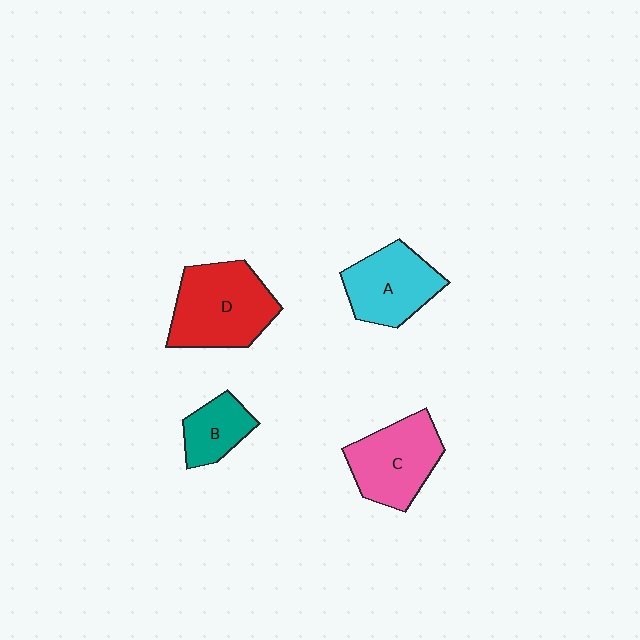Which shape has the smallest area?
Shape B (teal).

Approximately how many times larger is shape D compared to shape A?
Approximately 1.3 times.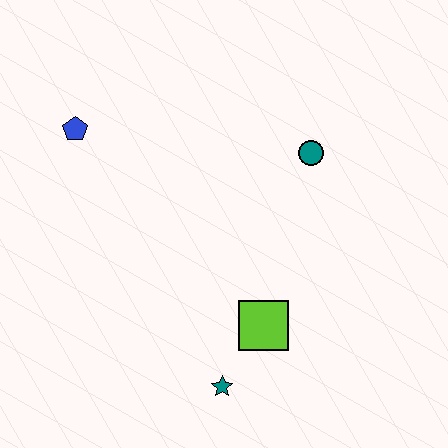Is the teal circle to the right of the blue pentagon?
Yes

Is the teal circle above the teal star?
Yes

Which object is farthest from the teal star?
The blue pentagon is farthest from the teal star.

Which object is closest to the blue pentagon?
The teal circle is closest to the blue pentagon.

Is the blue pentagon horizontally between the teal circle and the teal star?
No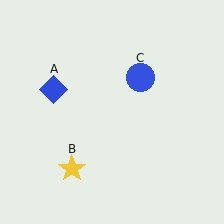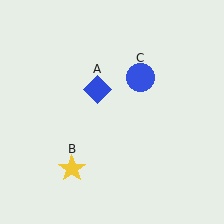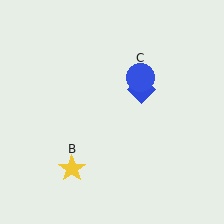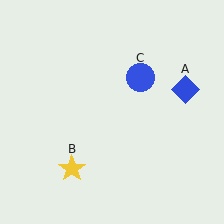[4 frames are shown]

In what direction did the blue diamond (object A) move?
The blue diamond (object A) moved right.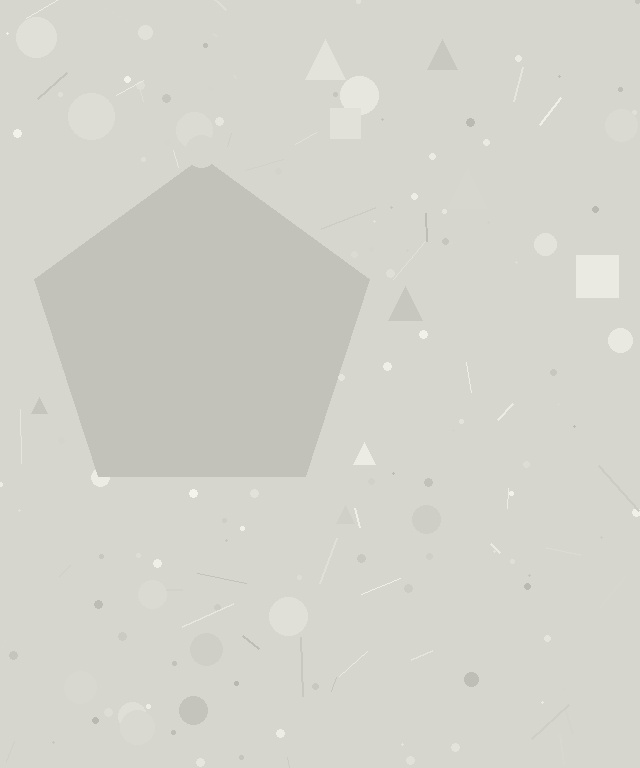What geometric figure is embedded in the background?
A pentagon is embedded in the background.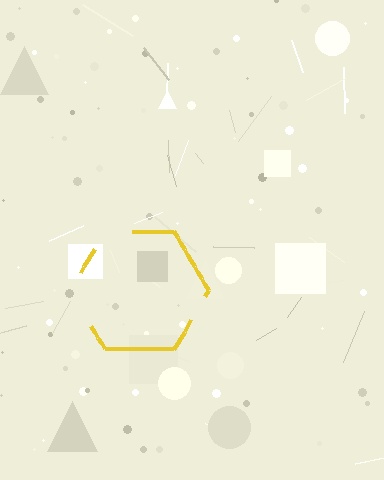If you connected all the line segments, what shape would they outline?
They would outline a hexagon.